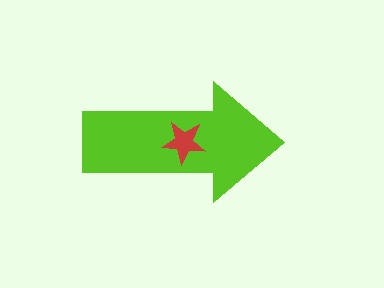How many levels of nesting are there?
2.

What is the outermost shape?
The lime arrow.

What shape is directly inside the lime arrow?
The red star.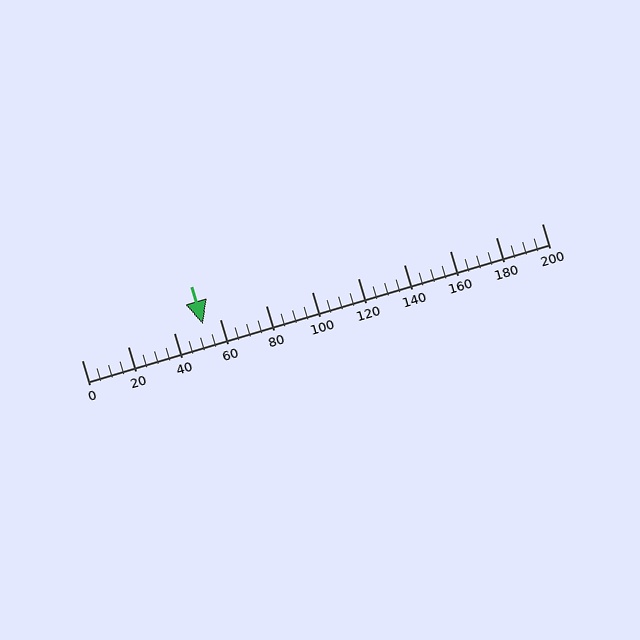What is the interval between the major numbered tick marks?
The major tick marks are spaced 20 units apart.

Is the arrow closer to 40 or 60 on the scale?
The arrow is closer to 60.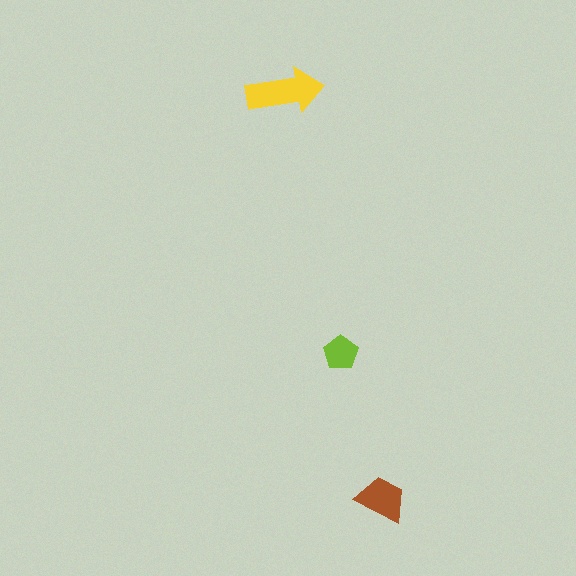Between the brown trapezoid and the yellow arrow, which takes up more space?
The yellow arrow.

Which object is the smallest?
The lime pentagon.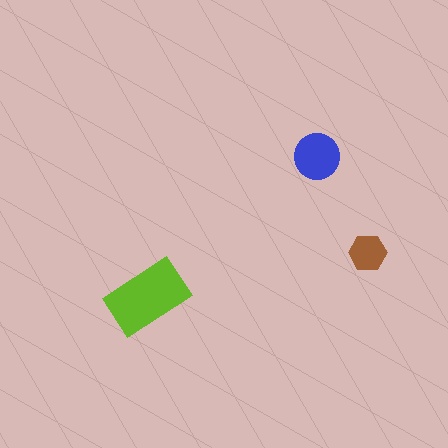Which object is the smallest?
The brown hexagon.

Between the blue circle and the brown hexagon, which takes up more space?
The blue circle.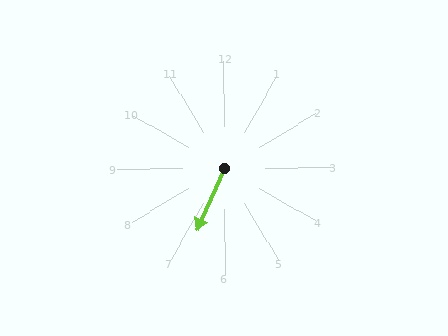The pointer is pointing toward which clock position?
Roughly 7 o'clock.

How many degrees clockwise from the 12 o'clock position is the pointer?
Approximately 204 degrees.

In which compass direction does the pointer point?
Southwest.